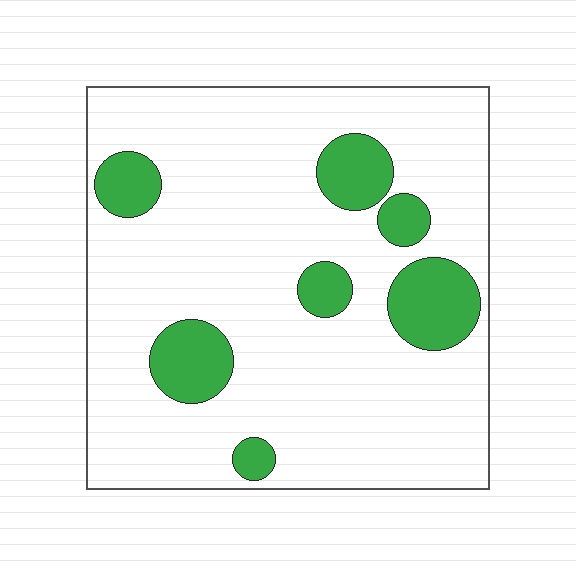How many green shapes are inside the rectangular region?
7.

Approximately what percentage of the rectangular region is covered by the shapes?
Approximately 15%.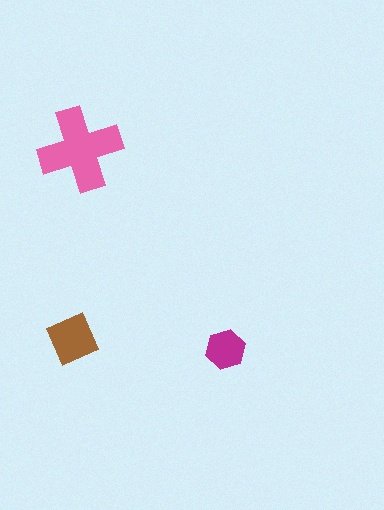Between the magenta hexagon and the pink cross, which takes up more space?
The pink cross.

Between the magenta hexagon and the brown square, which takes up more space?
The brown square.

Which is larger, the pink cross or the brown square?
The pink cross.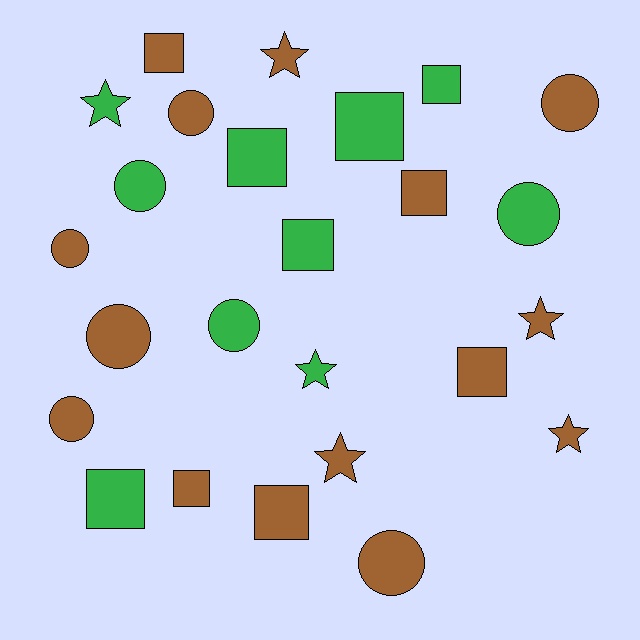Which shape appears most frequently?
Square, with 10 objects.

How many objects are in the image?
There are 25 objects.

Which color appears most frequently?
Brown, with 15 objects.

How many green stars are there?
There are 2 green stars.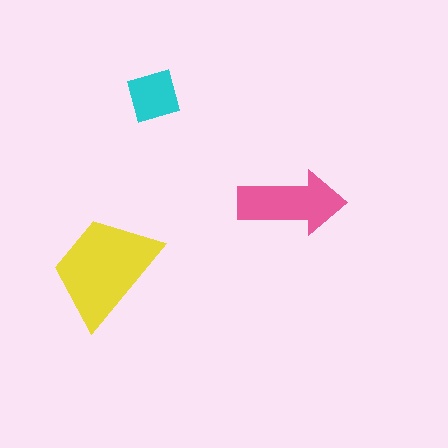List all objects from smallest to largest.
The cyan square, the pink arrow, the yellow trapezoid.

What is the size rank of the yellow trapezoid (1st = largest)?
1st.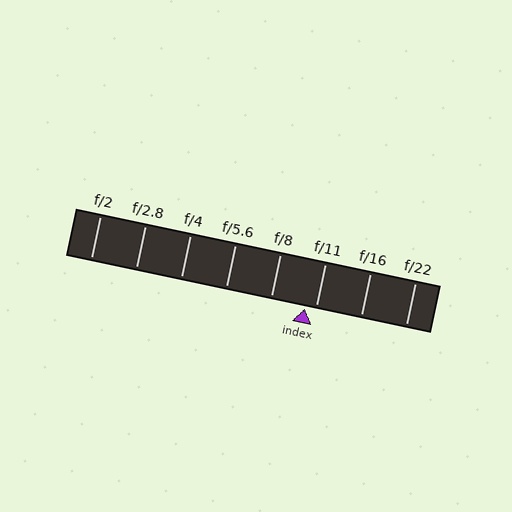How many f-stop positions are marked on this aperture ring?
There are 8 f-stop positions marked.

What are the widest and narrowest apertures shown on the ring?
The widest aperture shown is f/2 and the narrowest is f/22.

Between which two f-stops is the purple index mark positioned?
The index mark is between f/8 and f/11.